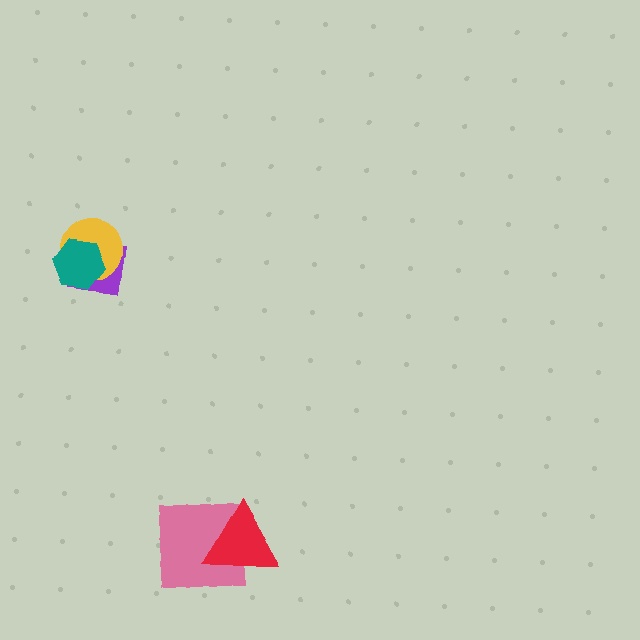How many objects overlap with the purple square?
2 objects overlap with the purple square.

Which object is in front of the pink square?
The red triangle is in front of the pink square.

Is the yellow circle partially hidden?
Yes, it is partially covered by another shape.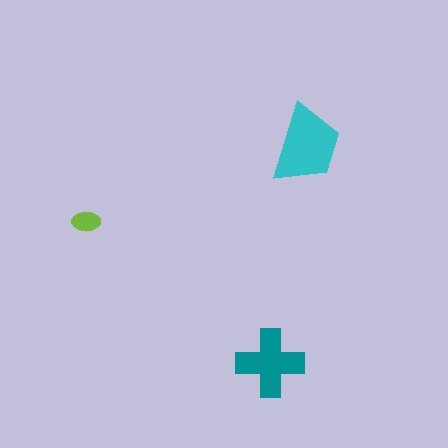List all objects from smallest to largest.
The lime ellipse, the teal cross, the cyan trapezoid.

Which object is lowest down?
The teal cross is bottommost.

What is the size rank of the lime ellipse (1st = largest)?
3rd.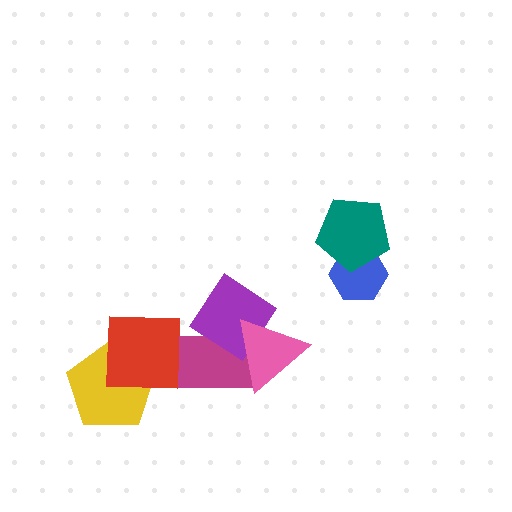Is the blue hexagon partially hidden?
Yes, it is partially covered by another shape.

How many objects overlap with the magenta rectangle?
3 objects overlap with the magenta rectangle.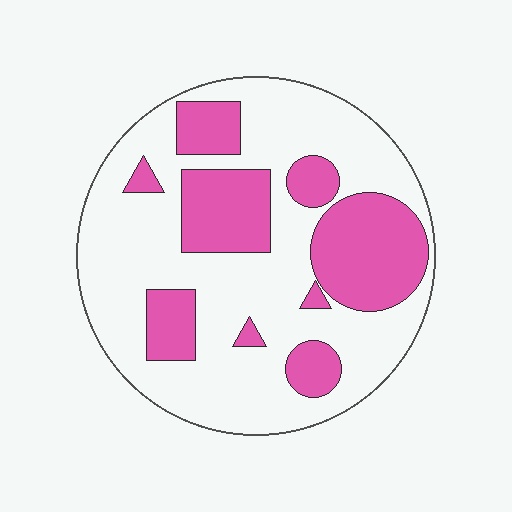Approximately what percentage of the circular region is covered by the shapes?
Approximately 30%.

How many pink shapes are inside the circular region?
9.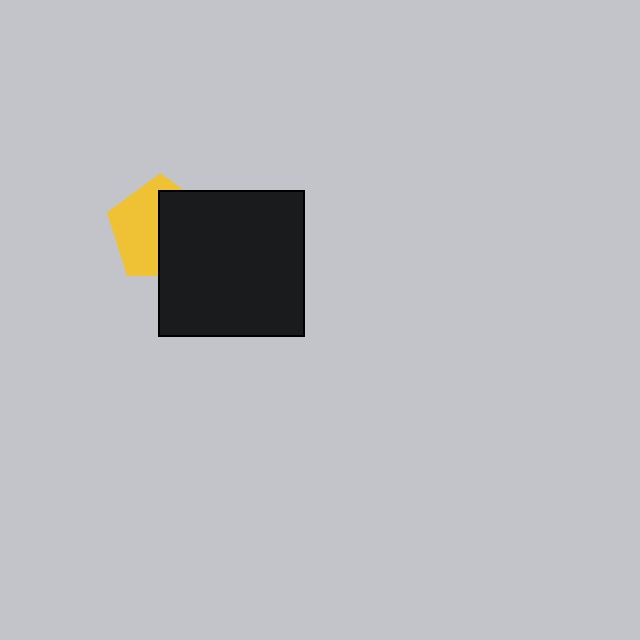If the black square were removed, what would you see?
You would see the complete yellow pentagon.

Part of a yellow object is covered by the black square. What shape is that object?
It is a pentagon.